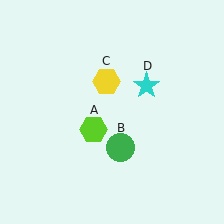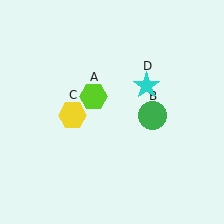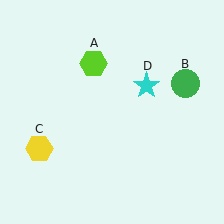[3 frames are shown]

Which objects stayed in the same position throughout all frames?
Cyan star (object D) remained stationary.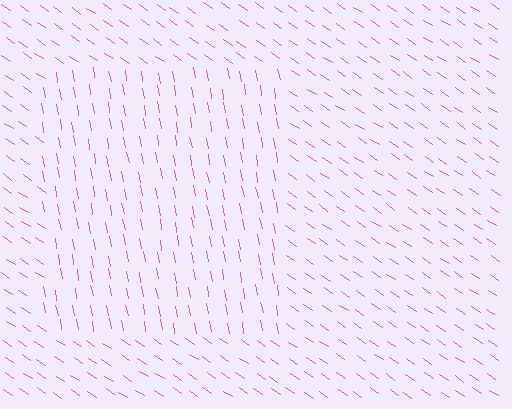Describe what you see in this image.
The image is filled with small pink line segments. A rectangle region in the image has lines oriented differently from the surrounding lines, creating a visible texture boundary.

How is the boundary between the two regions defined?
The boundary is defined purely by a change in line orientation (approximately 45 degrees difference). All lines are the same color and thickness.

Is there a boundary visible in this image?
Yes, there is a texture boundary formed by a change in line orientation.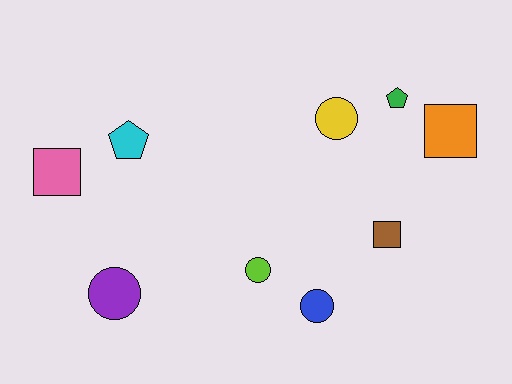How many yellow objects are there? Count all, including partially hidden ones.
There is 1 yellow object.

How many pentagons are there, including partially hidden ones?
There are 2 pentagons.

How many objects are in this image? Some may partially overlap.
There are 9 objects.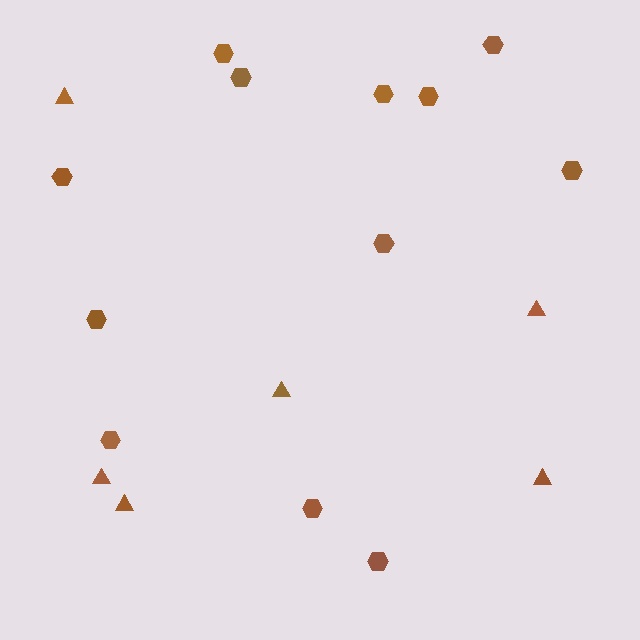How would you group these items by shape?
There are 2 groups: one group of hexagons (12) and one group of triangles (6).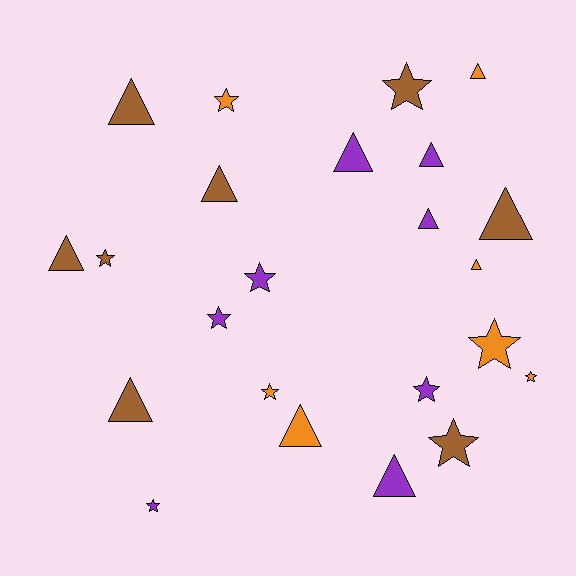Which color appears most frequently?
Brown, with 8 objects.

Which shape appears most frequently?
Triangle, with 12 objects.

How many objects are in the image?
There are 23 objects.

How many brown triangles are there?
There are 5 brown triangles.